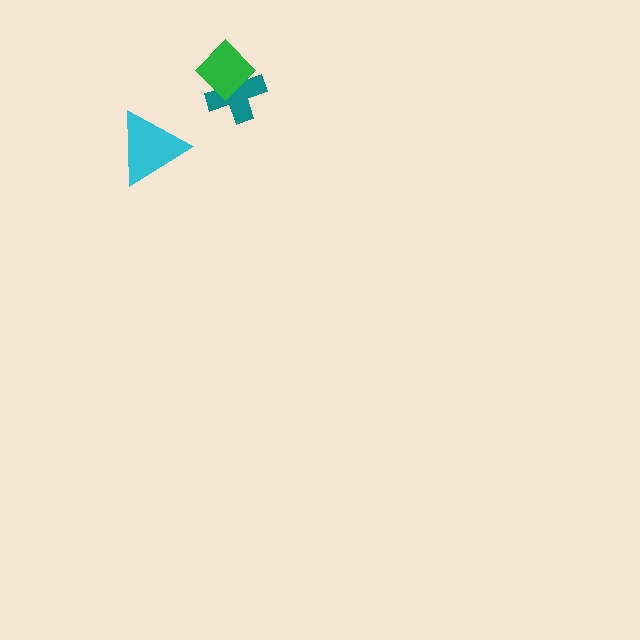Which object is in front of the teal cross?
The green diamond is in front of the teal cross.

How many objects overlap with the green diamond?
1 object overlaps with the green diamond.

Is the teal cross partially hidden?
Yes, it is partially covered by another shape.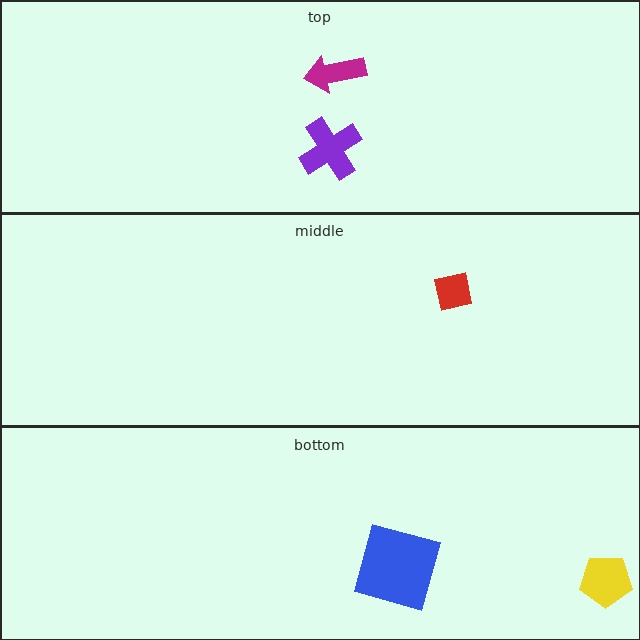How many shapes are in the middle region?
1.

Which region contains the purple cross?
The top region.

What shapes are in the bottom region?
The yellow pentagon, the blue square.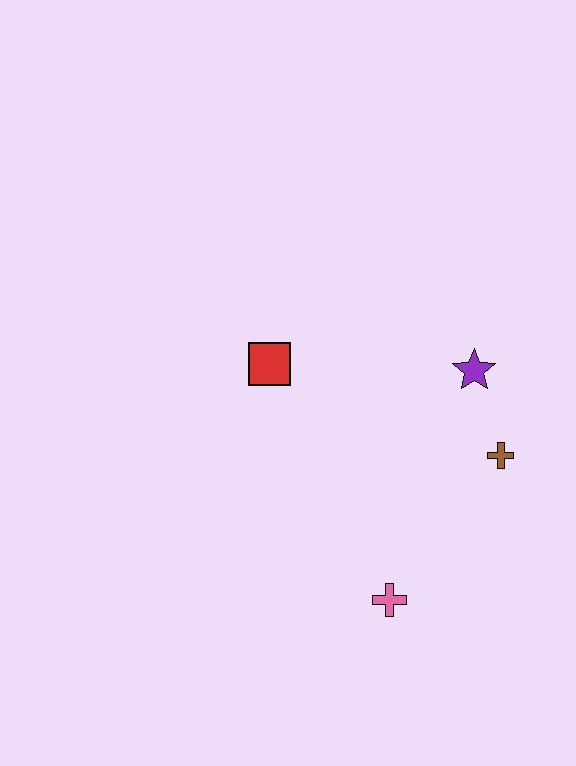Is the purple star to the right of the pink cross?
Yes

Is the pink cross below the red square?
Yes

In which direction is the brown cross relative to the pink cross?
The brown cross is above the pink cross.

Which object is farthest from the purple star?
The pink cross is farthest from the purple star.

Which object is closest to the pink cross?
The brown cross is closest to the pink cross.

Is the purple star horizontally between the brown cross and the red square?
Yes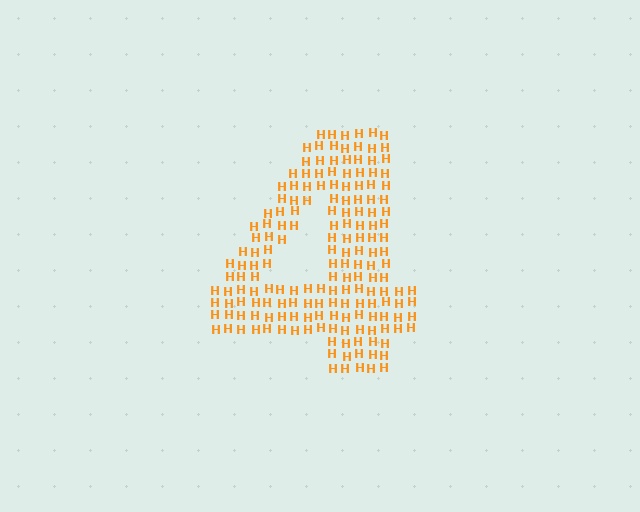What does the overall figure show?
The overall figure shows the digit 4.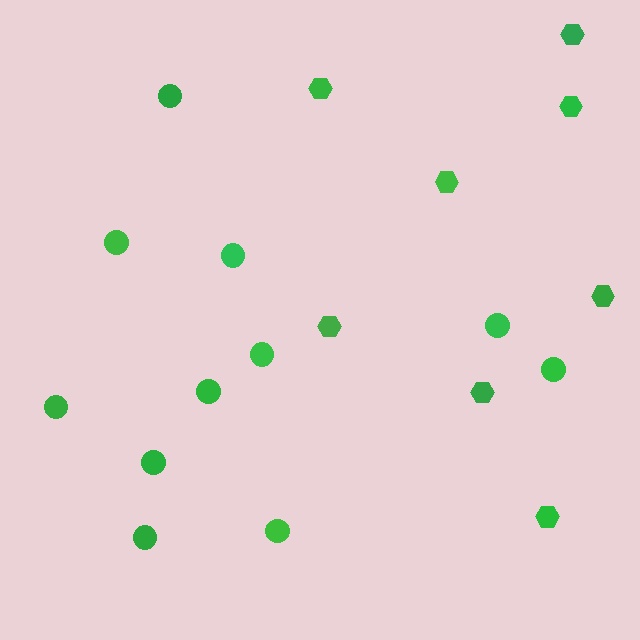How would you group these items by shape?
There are 2 groups: one group of hexagons (8) and one group of circles (11).